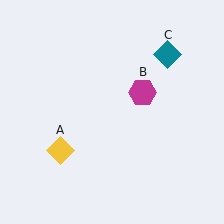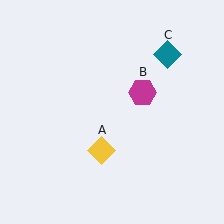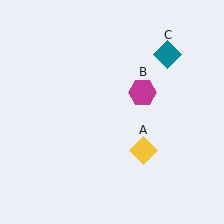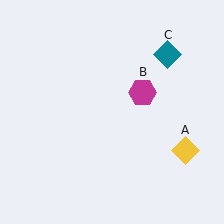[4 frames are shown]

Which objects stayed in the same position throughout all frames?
Magenta hexagon (object B) and teal diamond (object C) remained stationary.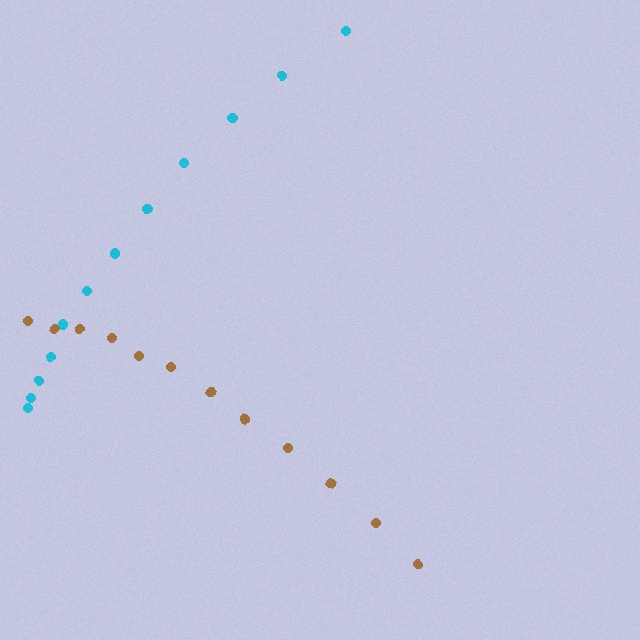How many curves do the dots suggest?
There are 2 distinct paths.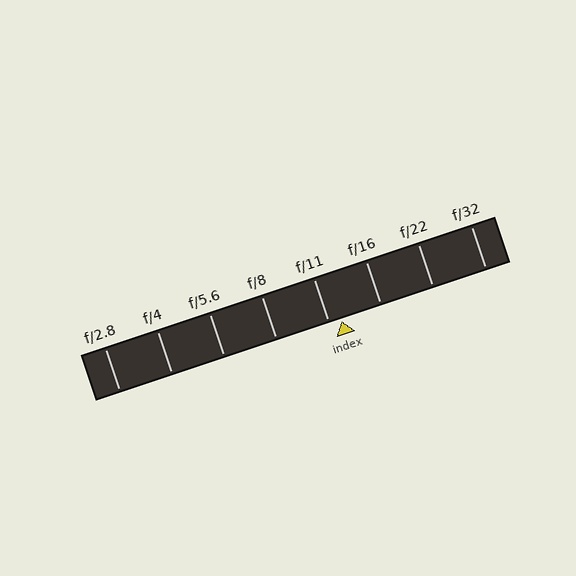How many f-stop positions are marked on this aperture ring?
There are 8 f-stop positions marked.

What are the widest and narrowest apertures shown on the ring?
The widest aperture shown is f/2.8 and the narrowest is f/32.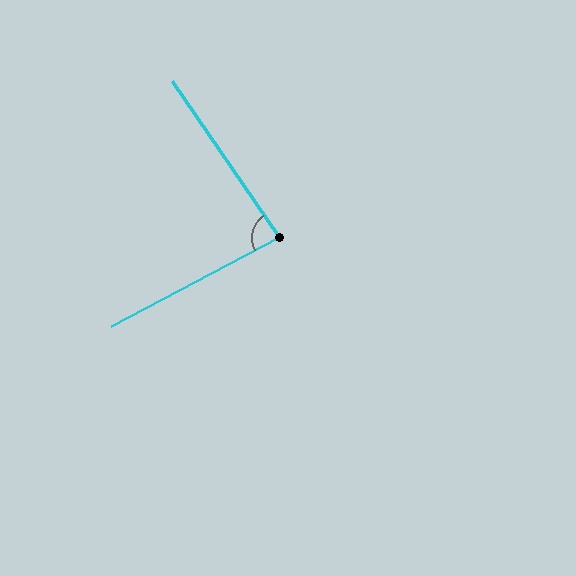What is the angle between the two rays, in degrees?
Approximately 83 degrees.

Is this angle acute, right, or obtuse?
It is acute.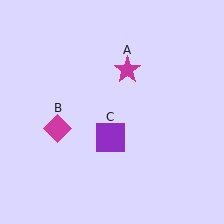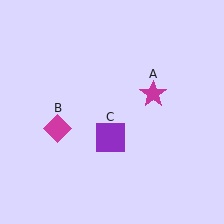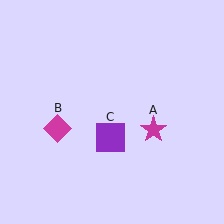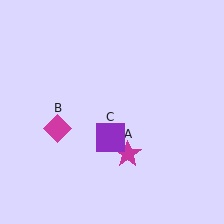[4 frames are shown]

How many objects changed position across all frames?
1 object changed position: magenta star (object A).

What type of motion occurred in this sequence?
The magenta star (object A) rotated clockwise around the center of the scene.